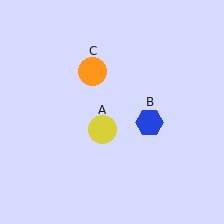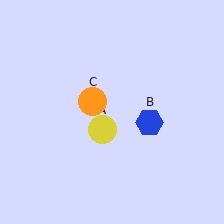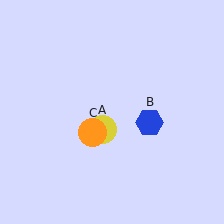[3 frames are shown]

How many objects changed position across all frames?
1 object changed position: orange circle (object C).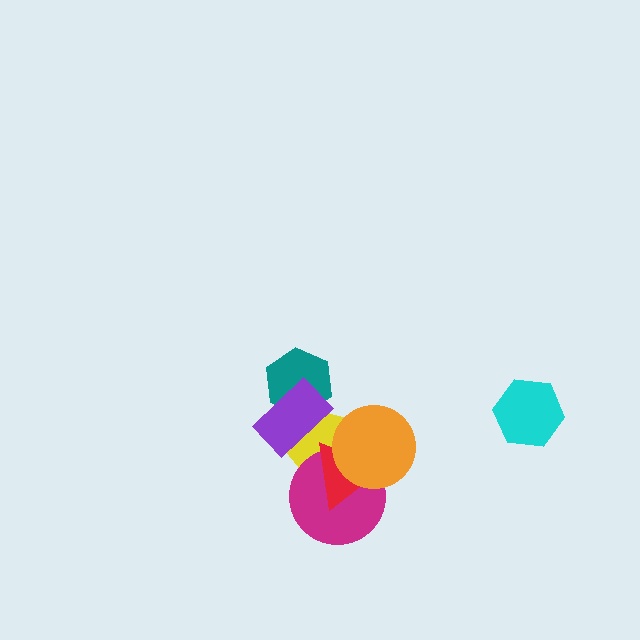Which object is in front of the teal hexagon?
The purple rectangle is in front of the teal hexagon.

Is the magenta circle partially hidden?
Yes, it is partially covered by another shape.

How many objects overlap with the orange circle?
3 objects overlap with the orange circle.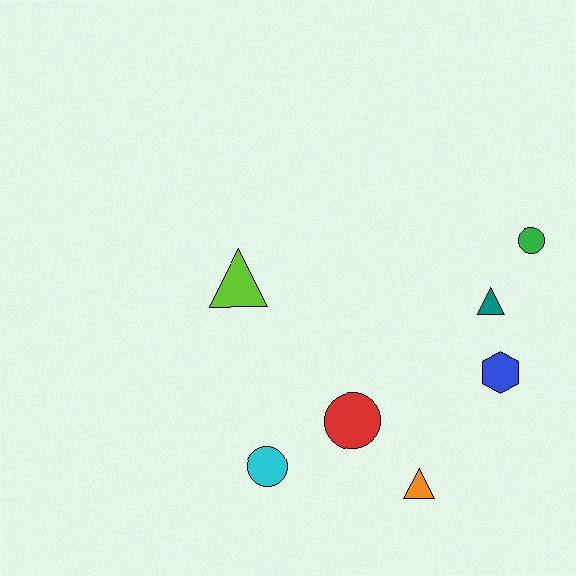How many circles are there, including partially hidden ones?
There are 3 circles.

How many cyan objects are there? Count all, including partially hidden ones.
There is 1 cyan object.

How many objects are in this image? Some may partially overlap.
There are 7 objects.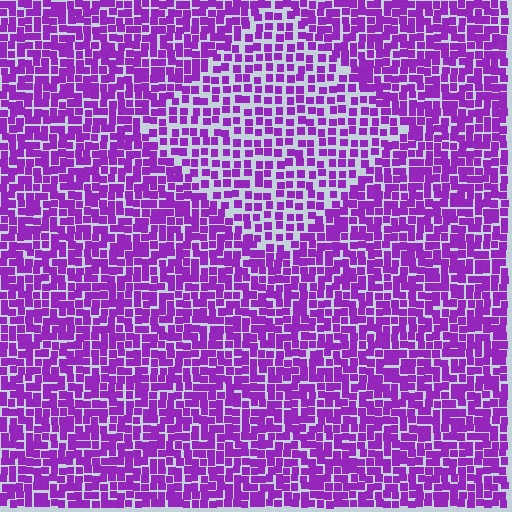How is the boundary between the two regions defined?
The boundary is defined by a change in element density (approximately 1.6x ratio). All elements are the same color, size, and shape.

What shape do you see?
I see a diamond.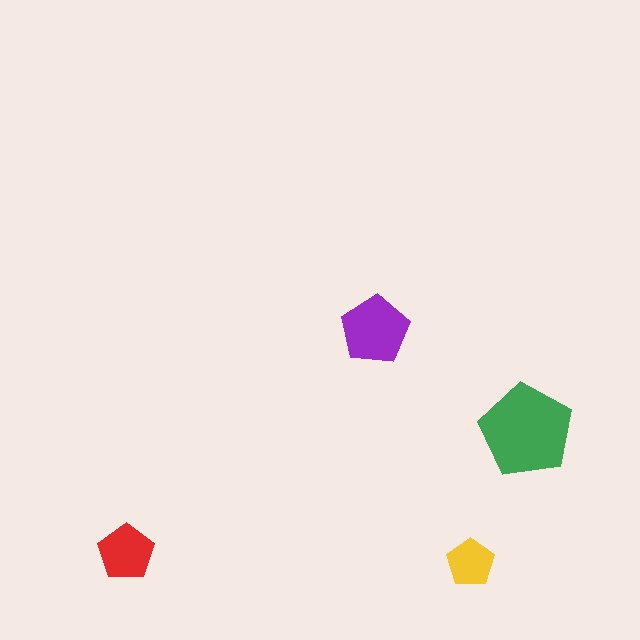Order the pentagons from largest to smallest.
the green one, the purple one, the red one, the yellow one.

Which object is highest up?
The purple pentagon is topmost.